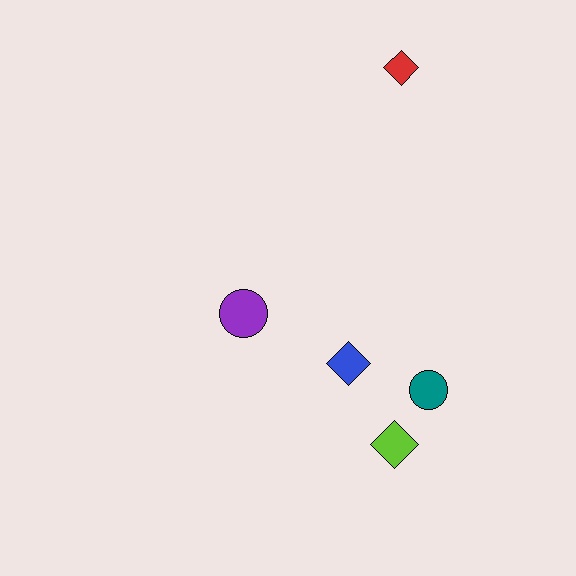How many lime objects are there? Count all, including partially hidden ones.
There is 1 lime object.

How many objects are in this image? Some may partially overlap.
There are 5 objects.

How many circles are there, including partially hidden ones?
There are 2 circles.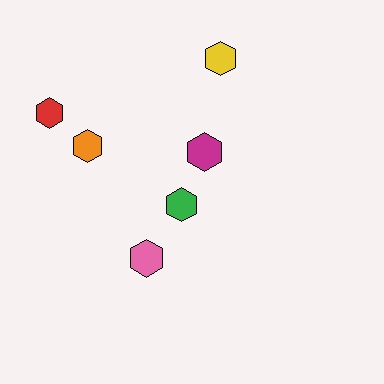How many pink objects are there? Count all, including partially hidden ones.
There is 1 pink object.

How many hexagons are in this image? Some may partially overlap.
There are 6 hexagons.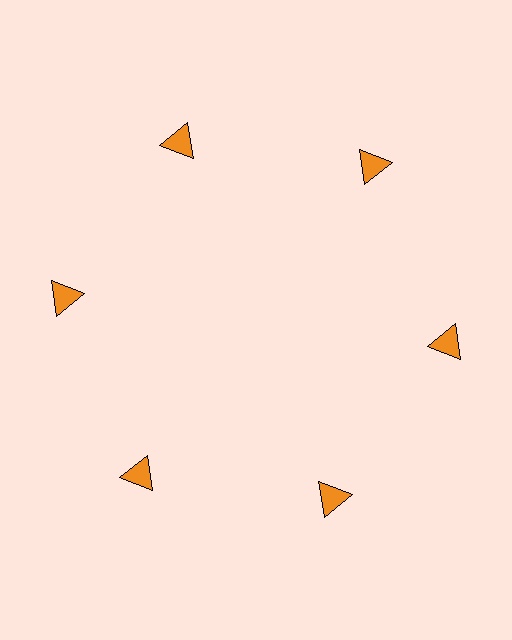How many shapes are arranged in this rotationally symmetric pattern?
There are 6 shapes, arranged in 6 groups of 1.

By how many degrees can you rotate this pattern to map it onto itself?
The pattern maps onto itself every 60 degrees of rotation.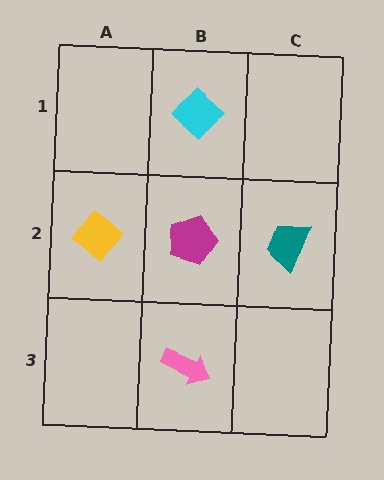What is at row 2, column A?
A yellow diamond.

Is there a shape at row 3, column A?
No, that cell is empty.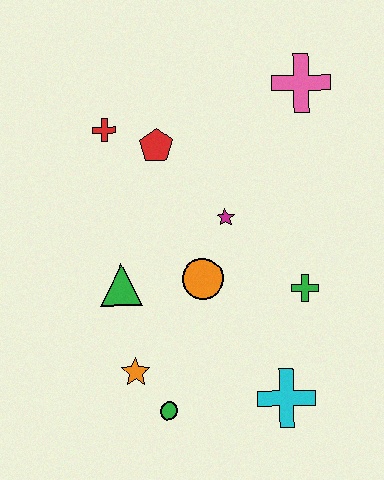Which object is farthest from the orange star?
The pink cross is farthest from the orange star.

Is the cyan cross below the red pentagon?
Yes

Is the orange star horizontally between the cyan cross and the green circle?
No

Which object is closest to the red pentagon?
The red cross is closest to the red pentagon.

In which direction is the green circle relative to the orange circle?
The green circle is below the orange circle.